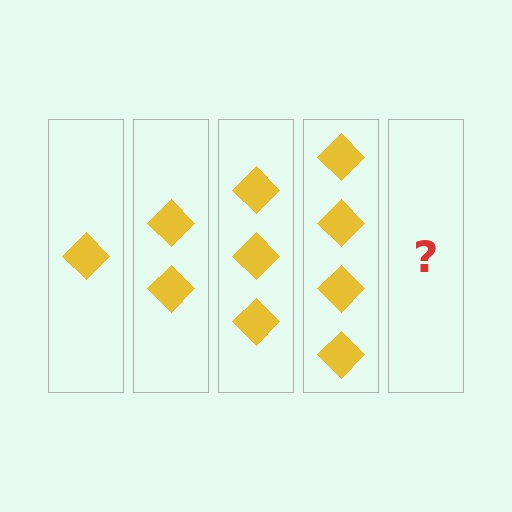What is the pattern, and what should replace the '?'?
The pattern is that each step adds one more diamond. The '?' should be 5 diamonds.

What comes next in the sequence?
The next element should be 5 diamonds.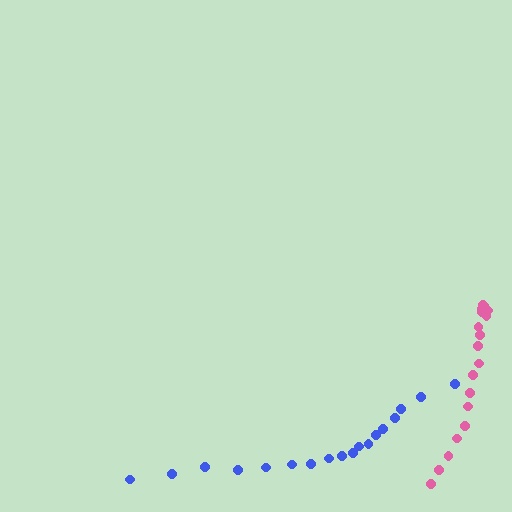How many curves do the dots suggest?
There are 2 distinct paths.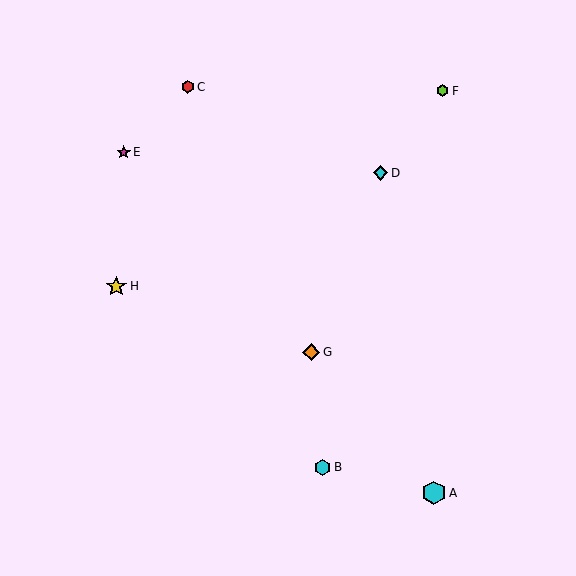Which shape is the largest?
The cyan hexagon (labeled A) is the largest.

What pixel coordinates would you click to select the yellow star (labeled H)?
Click at (116, 286) to select the yellow star H.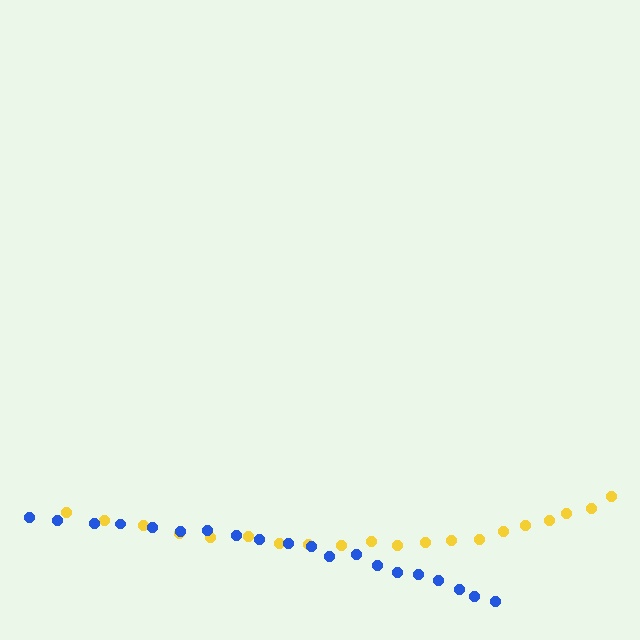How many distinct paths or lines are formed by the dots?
There are 2 distinct paths.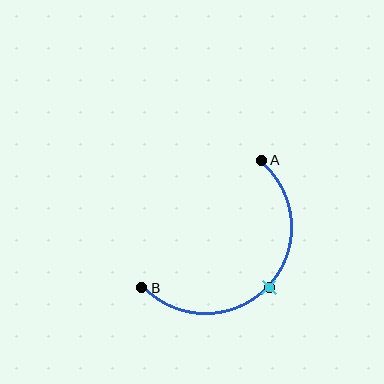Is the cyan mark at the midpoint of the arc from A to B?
Yes. The cyan mark lies on the arc at equal arc-length from both A and B — it is the arc midpoint.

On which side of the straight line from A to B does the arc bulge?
The arc bulges below and to the right of the straight line connecting A and B.